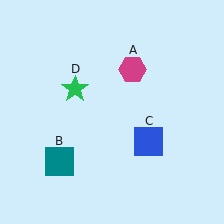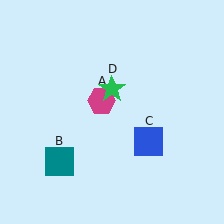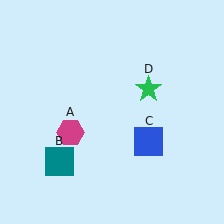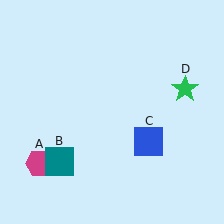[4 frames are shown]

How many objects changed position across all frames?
2 objects changed position: magenta hexagon (object A), green star (object D).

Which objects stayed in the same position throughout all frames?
Teal square (object B) and blue square (object C) remained stationary.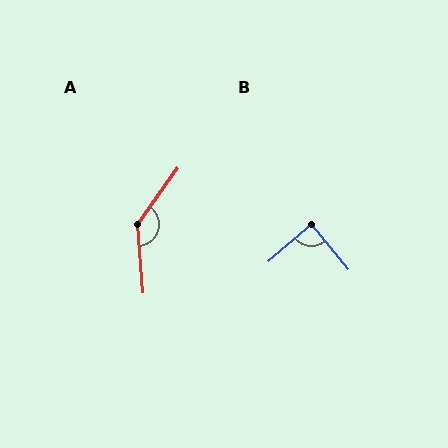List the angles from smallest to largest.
B (90°), A (140°).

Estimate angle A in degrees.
Approximately 140 degrees.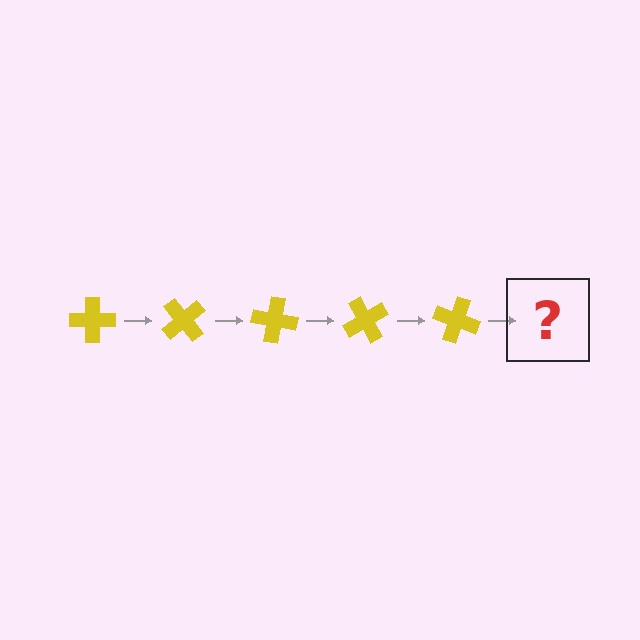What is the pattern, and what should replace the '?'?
The pattern is that the cross rotates 50 degrees each step. The '?' should be a yellow cross rotated 250 degrees.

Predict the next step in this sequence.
The next step is a yellow cross rotated 250 degrees.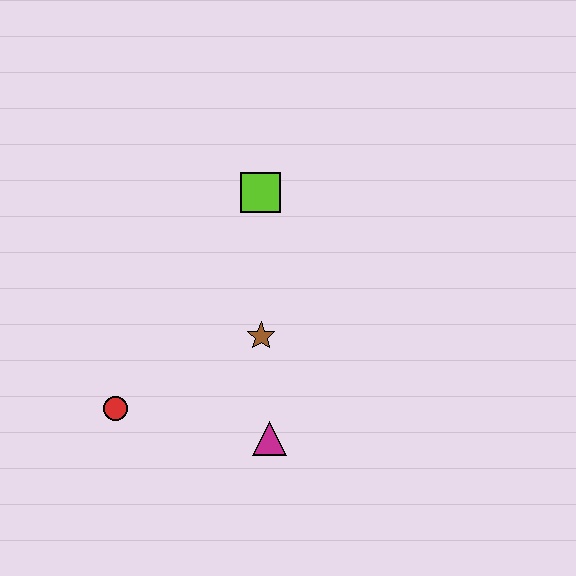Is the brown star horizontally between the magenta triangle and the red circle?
Yes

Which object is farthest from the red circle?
The lime square is farthest from the red circle.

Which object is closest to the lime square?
The brown star is closest to the lime square.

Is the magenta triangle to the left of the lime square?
No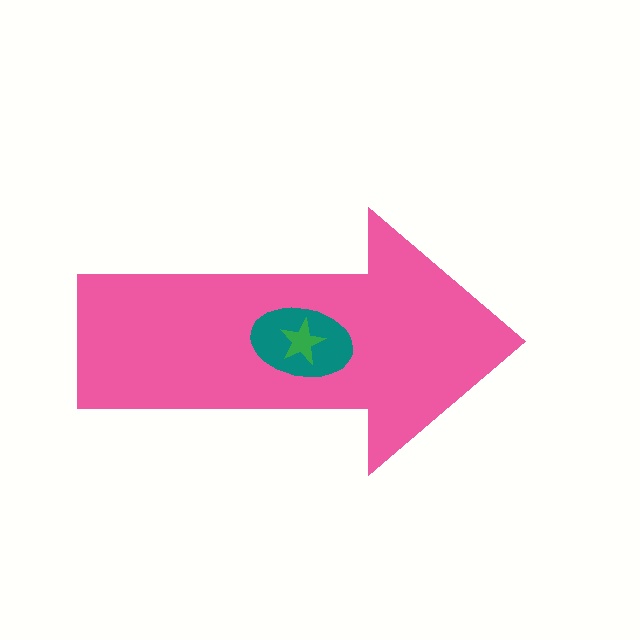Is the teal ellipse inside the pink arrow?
Yes.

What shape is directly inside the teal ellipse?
The green star.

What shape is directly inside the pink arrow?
The teal ellipse.